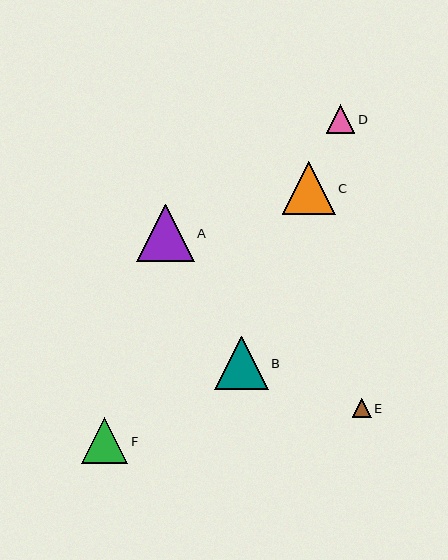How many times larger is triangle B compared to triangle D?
Triangle B is approximately 1.8 times the size of triangle D.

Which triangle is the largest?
Triangle A is the largest with a size of approximately 58 pixels.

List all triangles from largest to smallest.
From largest to smallest: A, B, C, F, D, E.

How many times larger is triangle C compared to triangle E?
Triangle C is approximately 2.8 times the size of triangle E.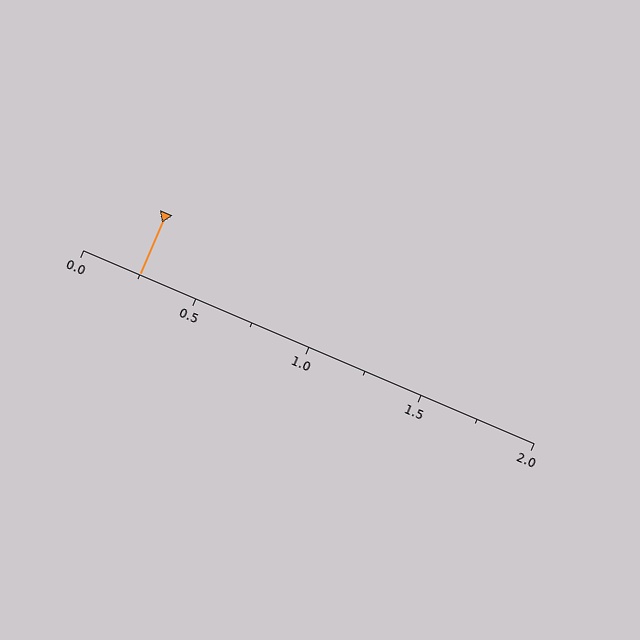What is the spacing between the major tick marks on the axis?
The major ticks are spaced 0.5 apart.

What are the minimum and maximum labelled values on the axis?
The axis runs from 0.0 to 2.0.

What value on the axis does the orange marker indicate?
The marker indicates approximately 0.25.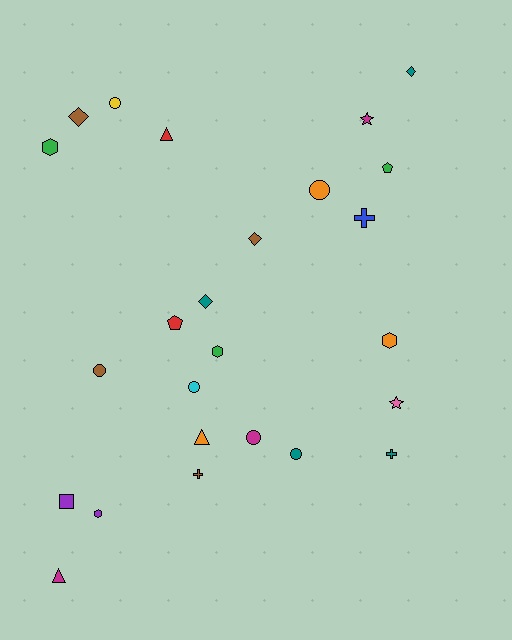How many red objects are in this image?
There are 2 red objects.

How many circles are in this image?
There are 6 circles.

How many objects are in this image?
There are 25 objects.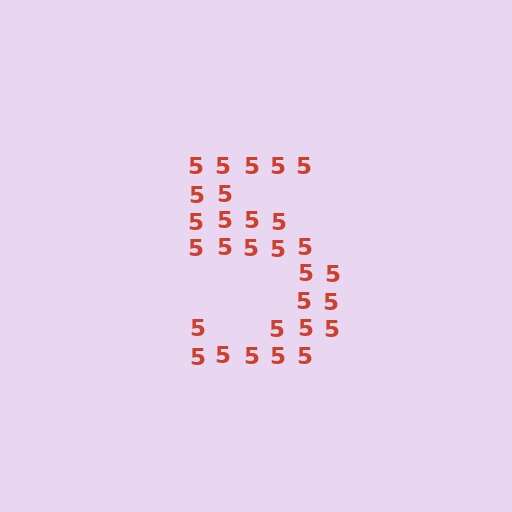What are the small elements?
The small elements are digit 5's.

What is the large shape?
The large shape is the digit 5.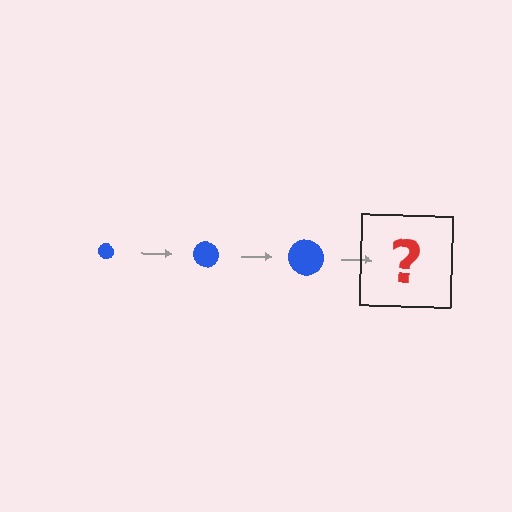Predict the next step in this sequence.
The next step is a blue circle, larger than the previous one.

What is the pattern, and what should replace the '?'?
The pattern is that the circle gets progressively larger each step. The '?' should be a blue circle, larger than the previous one.